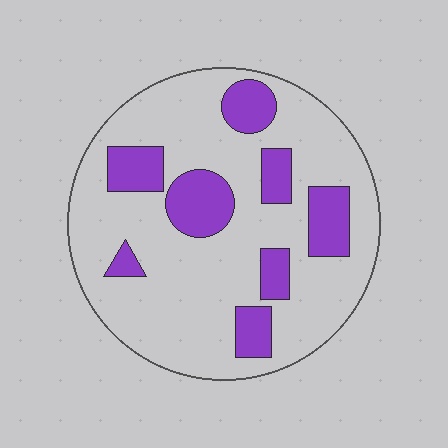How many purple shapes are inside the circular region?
8.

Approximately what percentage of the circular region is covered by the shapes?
Approximately 25%.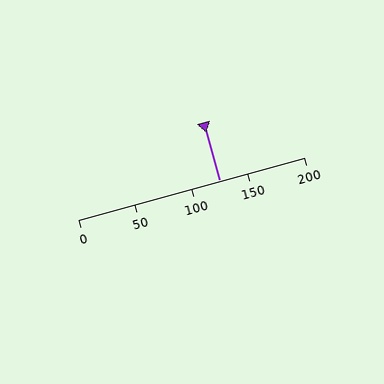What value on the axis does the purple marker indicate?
The marker indicates approximately 125.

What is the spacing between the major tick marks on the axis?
The major ticks are spaced 50 apart.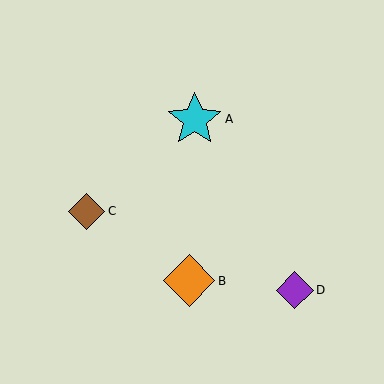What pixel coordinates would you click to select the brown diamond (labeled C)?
Click at (86, 211) to select the brown diamond C.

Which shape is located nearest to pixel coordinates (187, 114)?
The cyan star (labeled A) at (195, 119) is nearest to that location.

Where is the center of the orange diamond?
The center of the orange diamond is at (189, 281).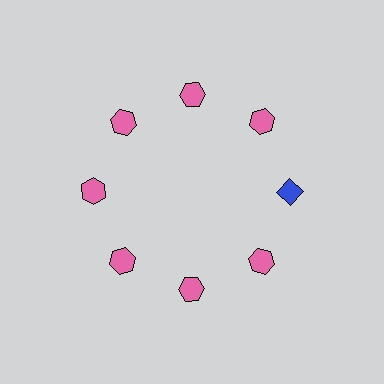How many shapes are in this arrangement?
There are 8 shapes arranged in a ring pattern.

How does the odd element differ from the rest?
It differs in both color (blue instead of pink) and shape (diamond instead of hexagon).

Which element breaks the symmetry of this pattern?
The blue diamond at roughly the 3 o'clock position breaks the symmetry. All other shapes are pink hexagons.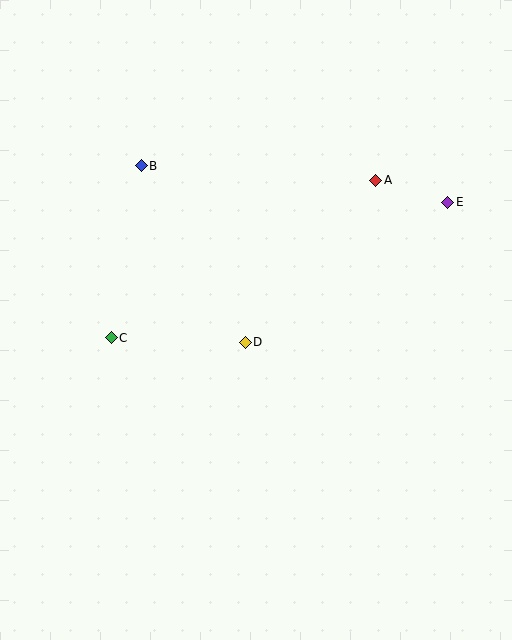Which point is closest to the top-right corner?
Point E is closest to the top-right corner.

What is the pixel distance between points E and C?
The distance between E and C is 363 pixels.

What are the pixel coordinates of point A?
Point A is at (376, 180).